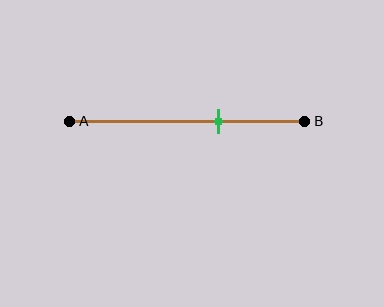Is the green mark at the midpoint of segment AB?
No, the mark is at about 65% from A, not at the 50% midpoint.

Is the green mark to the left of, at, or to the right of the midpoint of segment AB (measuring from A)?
The green mark is to the right of the midpoint of segment AB.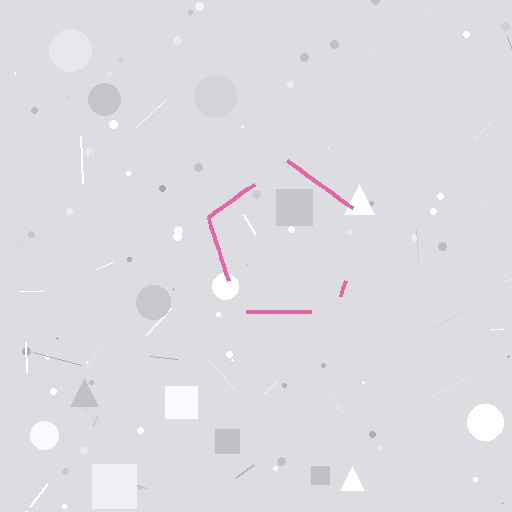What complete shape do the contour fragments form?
The contour fragments form a pentagon.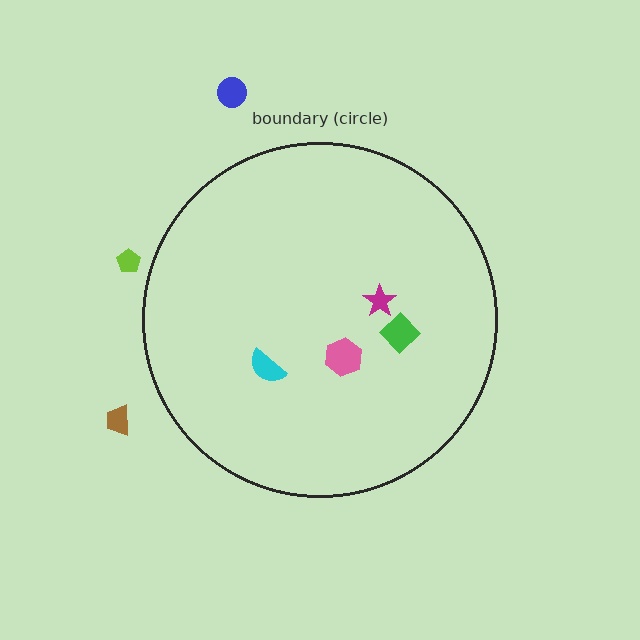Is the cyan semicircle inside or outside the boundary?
Inside.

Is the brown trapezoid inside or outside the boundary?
Outside.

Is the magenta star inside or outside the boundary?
Inside.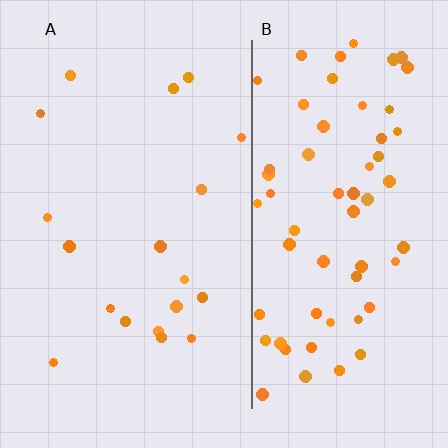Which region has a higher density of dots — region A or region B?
B (the right).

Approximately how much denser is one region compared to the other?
Approximately 3.5× — region B over region A.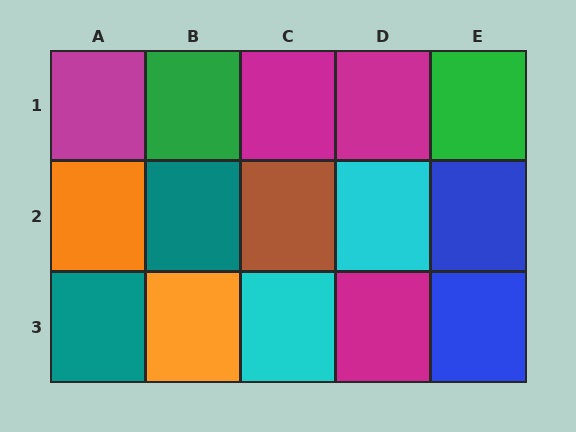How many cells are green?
2 cells are green.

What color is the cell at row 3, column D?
Magenta.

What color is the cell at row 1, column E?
Green.